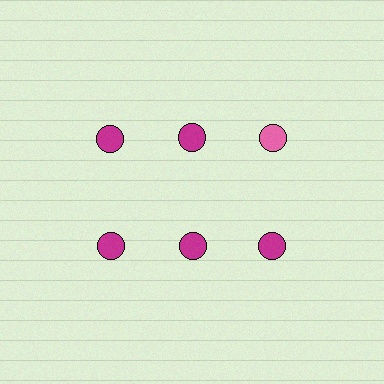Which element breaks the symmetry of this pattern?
The pink circle in the top row, center column breaks the symmetry. All other shapes are magenta circles.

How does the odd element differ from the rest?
It has a different color: pink instead of magenta.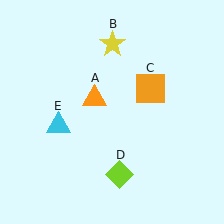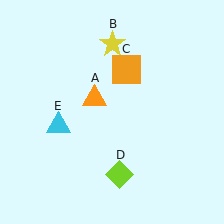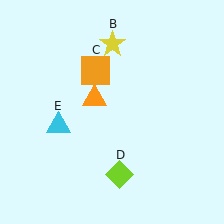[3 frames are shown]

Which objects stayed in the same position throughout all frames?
Orange triangle (object A) and yellow star (object B) and lime diamond (object D) and cyan triangle (object E) remained stationary.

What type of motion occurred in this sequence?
The orange square (object C) rotated counterclockwise around the center of the scene.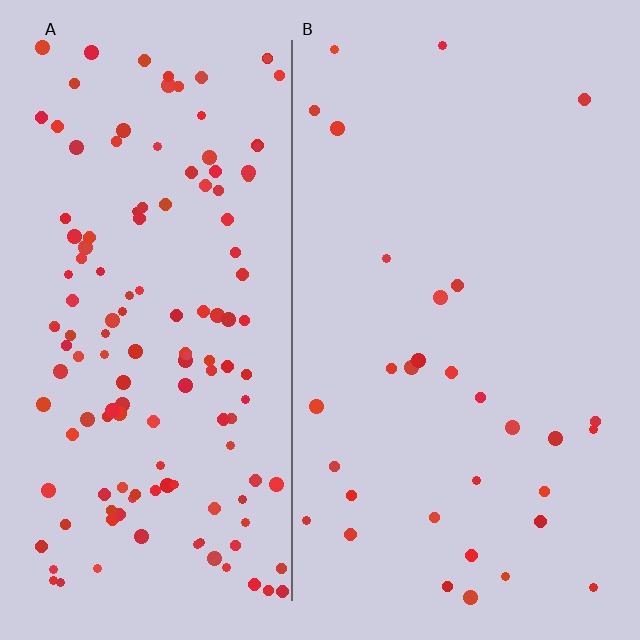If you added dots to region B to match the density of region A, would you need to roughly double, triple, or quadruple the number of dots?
Approximately quadruple.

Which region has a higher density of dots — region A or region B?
A (the left).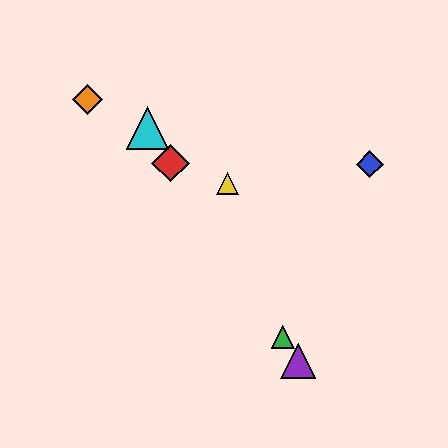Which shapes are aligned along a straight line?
The red diamond, the green triangle, the purple triangle, the cyan triangle are aligned along a straight line.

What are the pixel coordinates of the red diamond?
The red diamond is at (170, 163).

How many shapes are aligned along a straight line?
4 shapes (the red diamond, the green triangle, the purple triangle, the cyan triangle) are aligned along a straight line.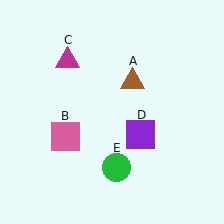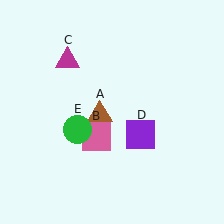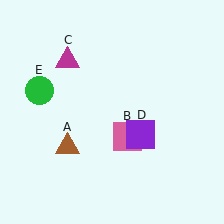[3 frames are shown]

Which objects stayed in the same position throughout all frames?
Magenta triangle (object C) and purple square (object D) remained stationary.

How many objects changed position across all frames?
3 objects changed position: brown triangle (object A), pink square (object B), green circle (object E).